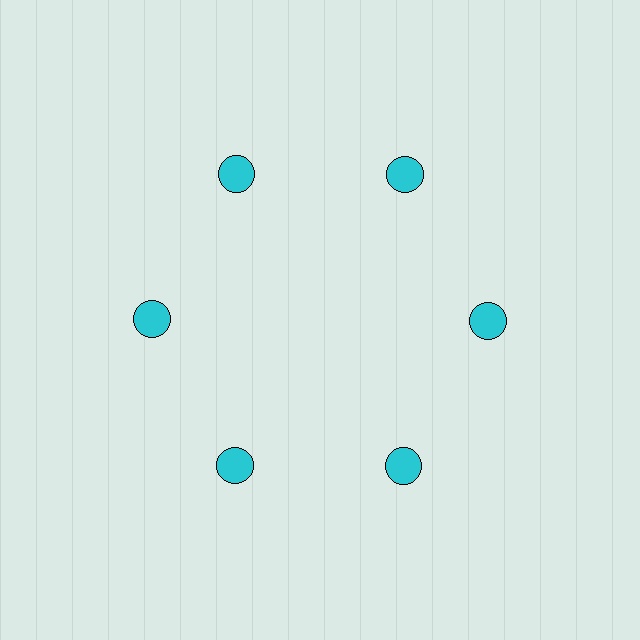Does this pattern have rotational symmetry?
Yes, this pattern has 6-fold rotational symmetry. It looks the same after rotating 60 degrees around the center.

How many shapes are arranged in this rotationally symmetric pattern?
There are 6 shapes, arranged in 6 groups of 1.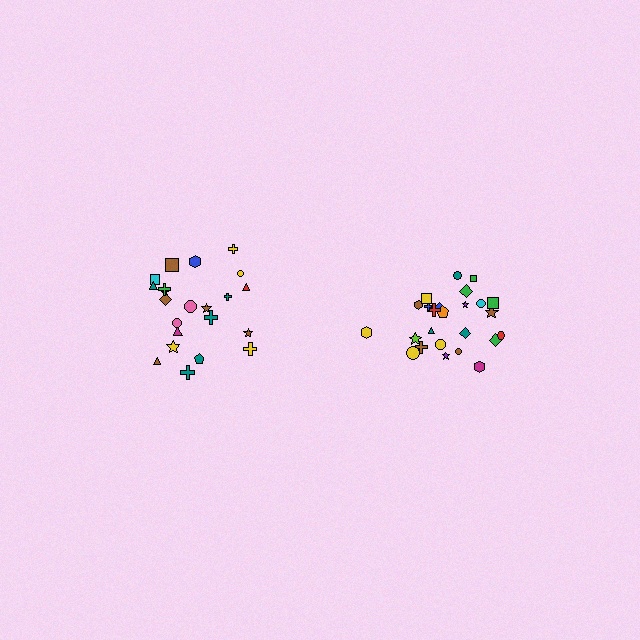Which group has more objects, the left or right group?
The right group.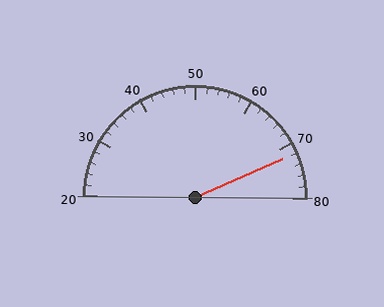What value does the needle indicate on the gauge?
The needle indicates approximately 72.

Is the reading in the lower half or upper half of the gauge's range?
The reading is in the upper half of the range (20 to 80).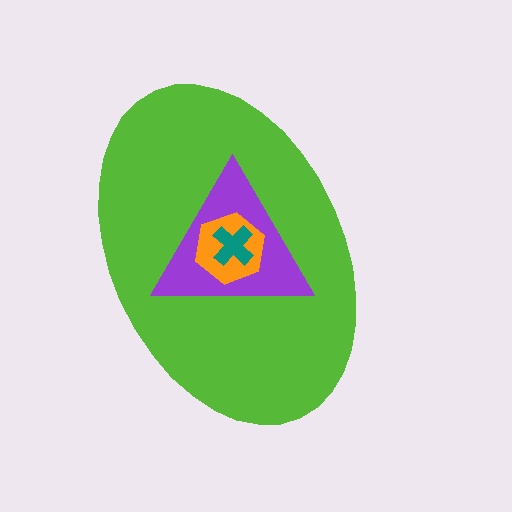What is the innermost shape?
The teal cross.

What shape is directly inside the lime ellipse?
The purple triangle.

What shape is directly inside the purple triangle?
The orange hexagon.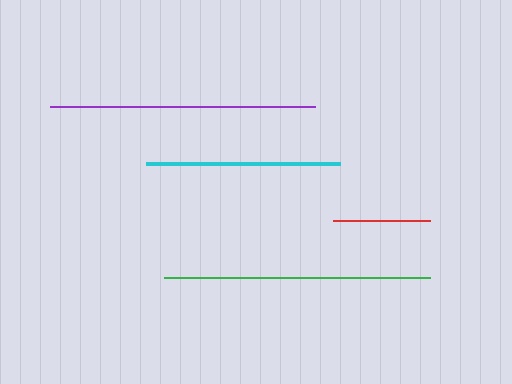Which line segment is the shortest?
The red line is the shortest at approximately 97 pixels.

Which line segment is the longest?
The green line is the longest at approximately 266 pixels.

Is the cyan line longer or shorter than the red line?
The cyan line is longer than the red line.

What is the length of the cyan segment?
The cyan segment is approximately 194 pixels long.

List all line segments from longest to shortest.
From longest to shortest: green, purple, cyan, red.